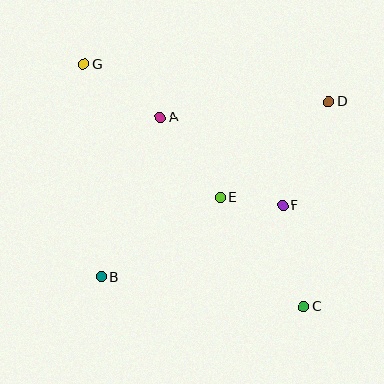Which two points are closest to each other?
Points E and F are closest to each other.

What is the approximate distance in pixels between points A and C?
The distance between A and C is approximately 237 pixels.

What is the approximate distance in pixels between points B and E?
The distance between B and E is approximately 144 pixels.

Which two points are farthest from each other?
Points C and G are farthest from each other.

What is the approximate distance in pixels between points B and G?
The distance between B and G is approximately 213 pixels.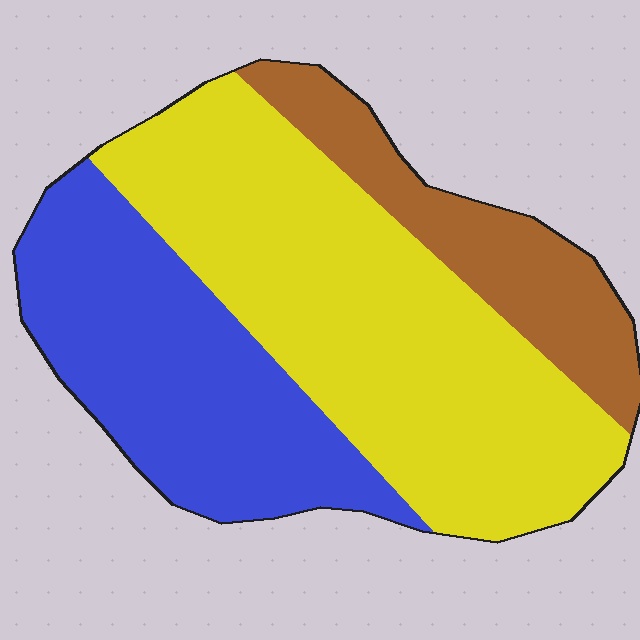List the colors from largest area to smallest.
From largest to smallest: yellow, blue, brown.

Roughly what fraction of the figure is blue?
Blue takes up between a sixth and a third of the figure.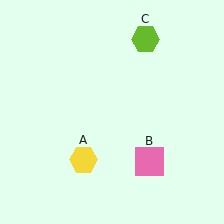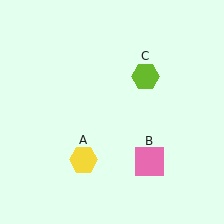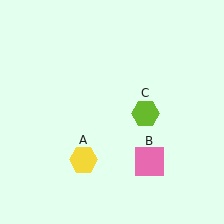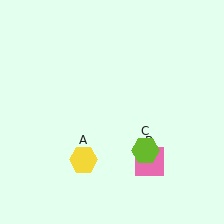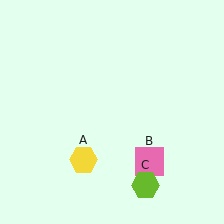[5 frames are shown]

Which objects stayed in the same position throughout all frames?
Yellow hexagon (object A) and pink square (object B) remained stationary.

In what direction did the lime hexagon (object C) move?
The lime hexagon (object C) moved down.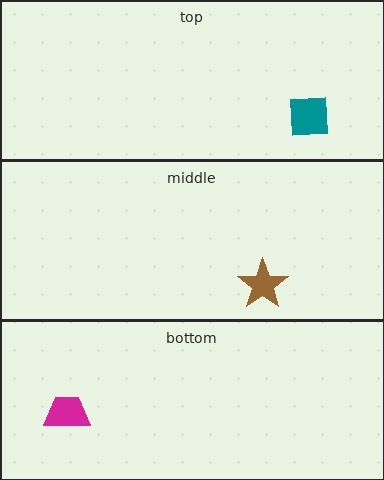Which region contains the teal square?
The top region.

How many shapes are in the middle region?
1.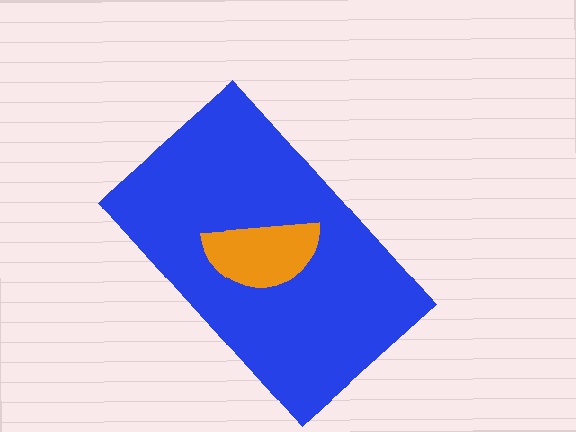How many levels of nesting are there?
2.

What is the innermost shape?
The orange semicircle.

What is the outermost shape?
The blue rectangle.